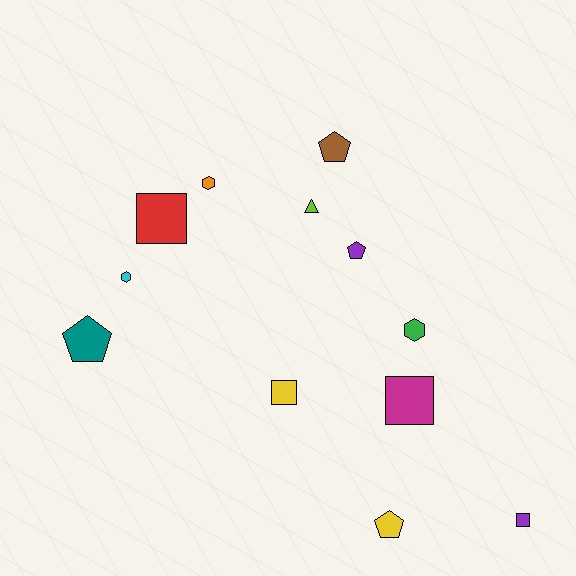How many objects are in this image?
There are 12 objects.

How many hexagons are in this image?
There are 3 hexagons.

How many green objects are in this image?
There is 1 green object.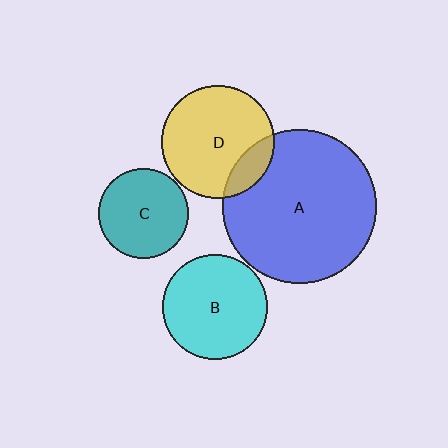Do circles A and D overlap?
Yes.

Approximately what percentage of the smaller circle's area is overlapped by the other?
Approximately 15%.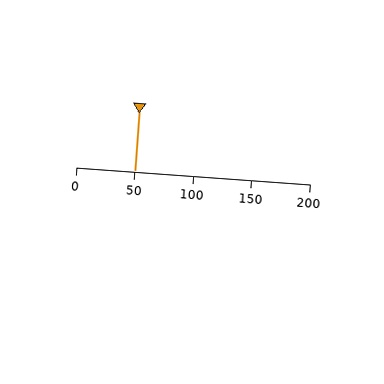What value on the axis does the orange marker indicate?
The marker indicates approximately 50.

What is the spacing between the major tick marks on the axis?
The major ticks are spaced 50 apart.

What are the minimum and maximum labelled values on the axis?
The axis runs from 0 to 200.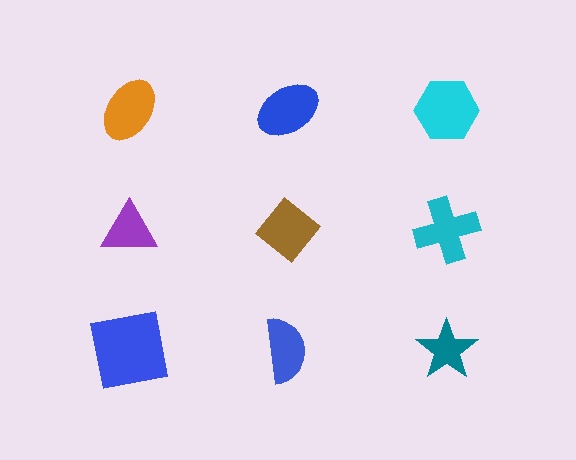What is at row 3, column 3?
A teal star.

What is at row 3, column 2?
A blue semicircle.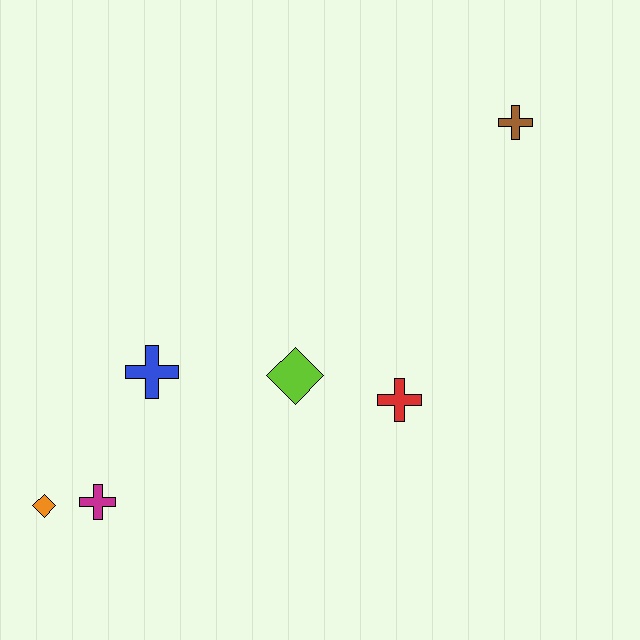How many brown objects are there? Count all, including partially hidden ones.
There is 1 brown object.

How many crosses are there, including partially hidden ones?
There are 4 crosses.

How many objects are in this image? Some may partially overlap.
There are 6 objects.